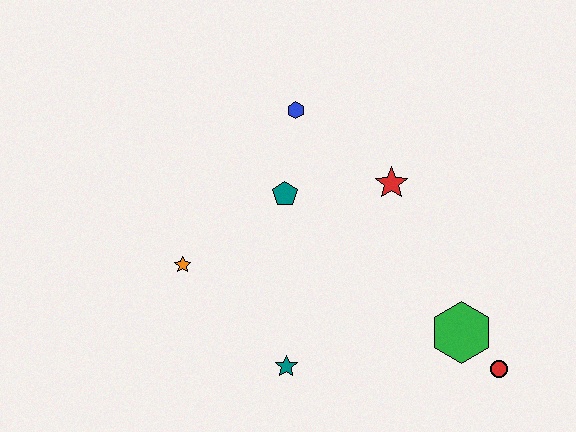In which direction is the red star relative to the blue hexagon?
The red star is to the right of the blue hexagon.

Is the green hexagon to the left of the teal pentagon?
No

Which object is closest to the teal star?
The orange star is closest to the teal star.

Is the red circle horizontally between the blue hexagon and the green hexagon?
No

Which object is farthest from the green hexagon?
The orange star is farthest from the green hexagon.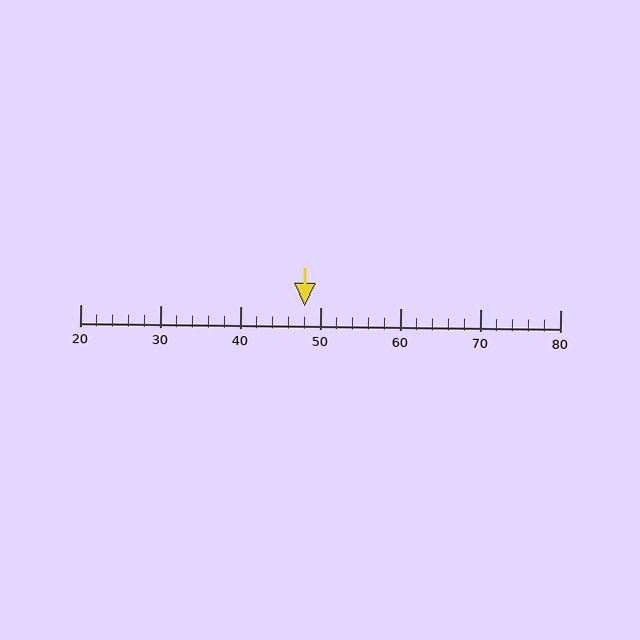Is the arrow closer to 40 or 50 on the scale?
The arrow is closer to 50.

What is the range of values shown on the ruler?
The ruler shows values from 20 to 80.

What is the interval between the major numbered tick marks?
The major tick marks are spaced 10 units apart.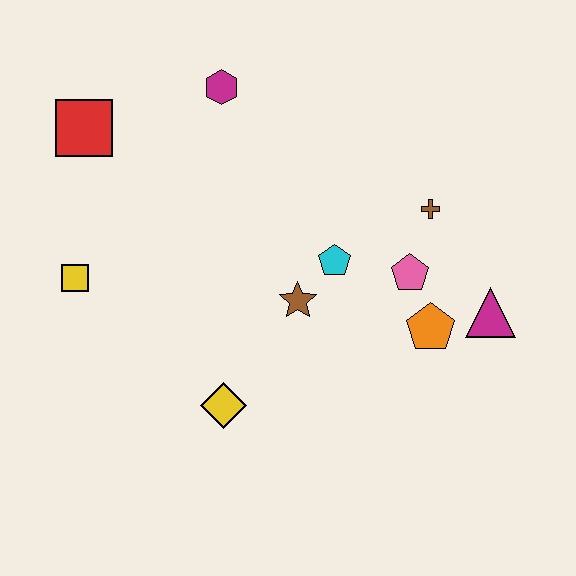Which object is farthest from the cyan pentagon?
The red square is farthest from the cyan pentagon.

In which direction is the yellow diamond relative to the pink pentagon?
The yellow diamond is to the left of the pink pentagon.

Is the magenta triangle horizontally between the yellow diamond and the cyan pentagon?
No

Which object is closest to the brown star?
The cyan pentagon is closest to the brown star.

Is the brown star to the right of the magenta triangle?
No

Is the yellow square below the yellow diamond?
No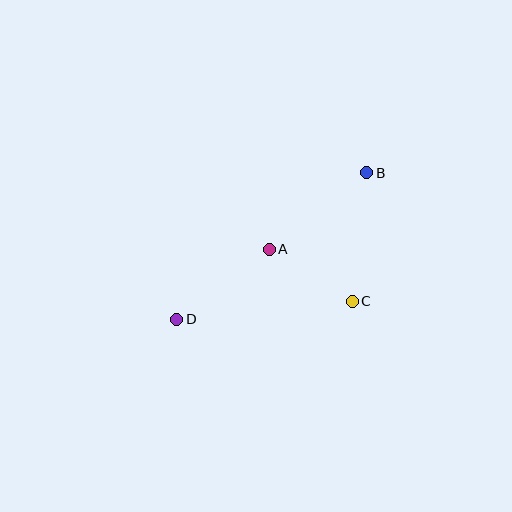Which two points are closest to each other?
Points A and C are closest to each other.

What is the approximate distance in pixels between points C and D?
The distance between C and D is approximately 177 pixels.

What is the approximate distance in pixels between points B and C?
The distance between B and C is approximately 130 pixels.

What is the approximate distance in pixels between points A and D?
The distance between A and D is approximately 116 pixels.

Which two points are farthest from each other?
Points B and D are farthest from each other.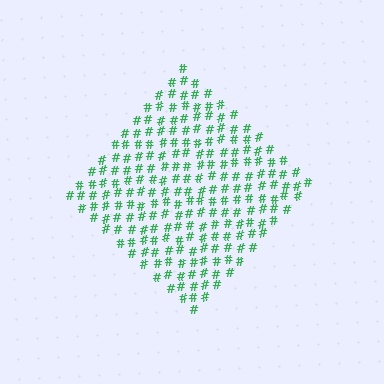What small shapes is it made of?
It is made of small hash symbols.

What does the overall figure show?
The overall figure shows a diamond.